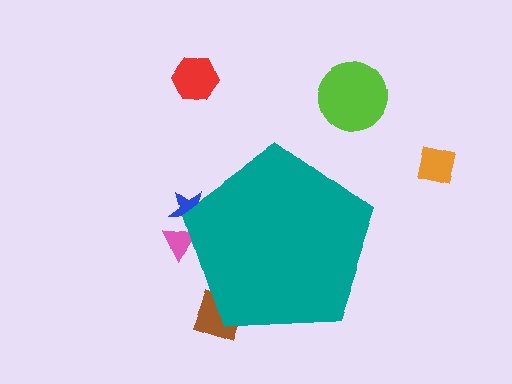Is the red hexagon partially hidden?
No, the red hexagon is fully visible.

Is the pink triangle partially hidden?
Yes, the pink triangle is partially hidden behind the teal pentagon.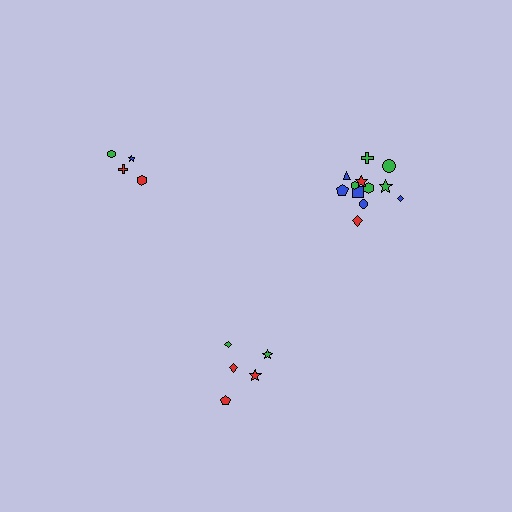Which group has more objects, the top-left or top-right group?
The top-right group.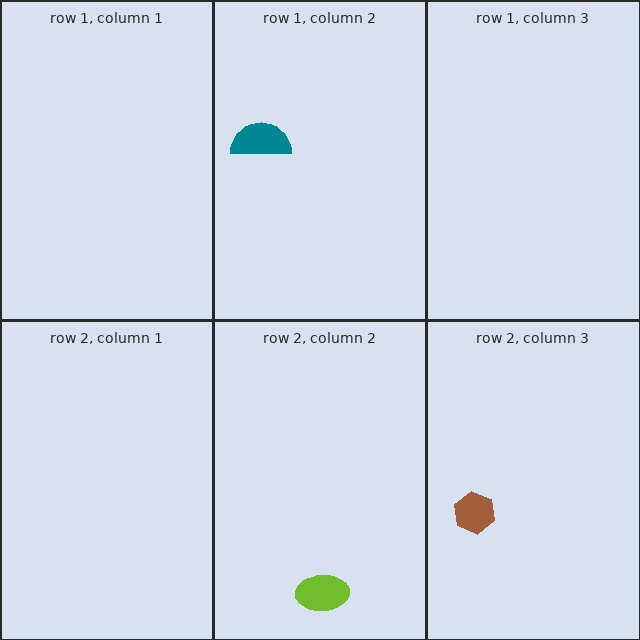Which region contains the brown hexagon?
The row 2, column 3 region.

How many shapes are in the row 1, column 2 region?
1.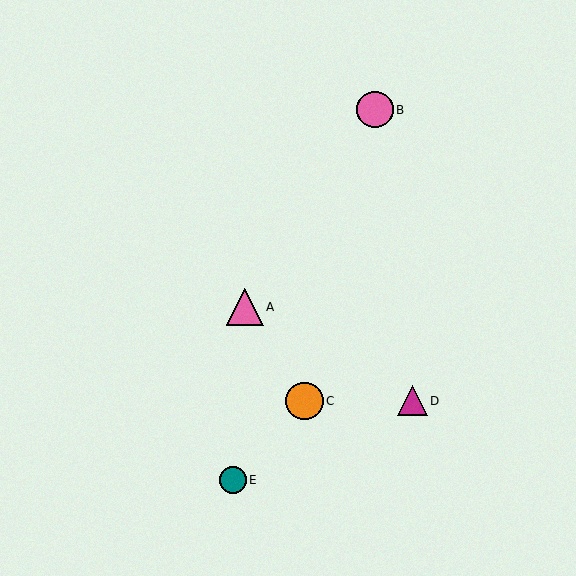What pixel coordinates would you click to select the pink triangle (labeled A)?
Click at (245, 307) to select the pink triangle A.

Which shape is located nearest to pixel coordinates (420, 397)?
The magenta triangle (labeled D) at (412, 401) is nearest to that location.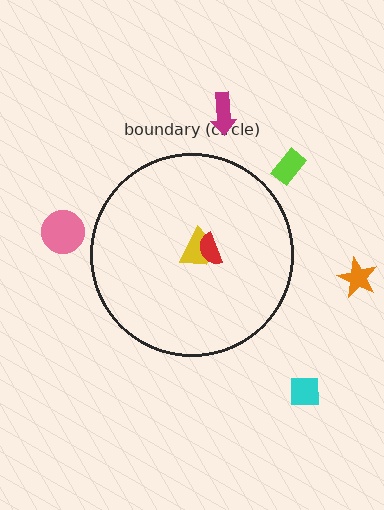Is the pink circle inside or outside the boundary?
Outside.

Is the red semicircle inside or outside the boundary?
Inside.